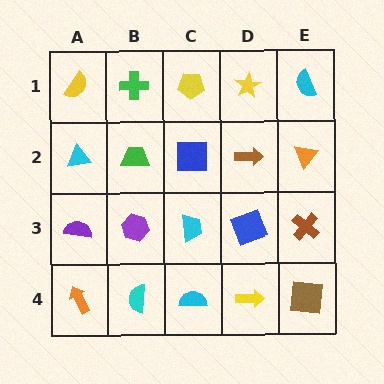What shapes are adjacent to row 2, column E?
A cyan semicircle (row 1, column E), a brown cross (row 3, column E), a brown arrow (row 2, column D).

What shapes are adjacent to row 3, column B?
A green trapezoid (row 2, column B), a cyan semicircle (row 4, column B), a purple semicircle (row 3, column A), a cyan trapezoid (row 3, column C).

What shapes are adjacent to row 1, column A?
A cyan triangle (row 2, column A), a green cross (row 1, column B).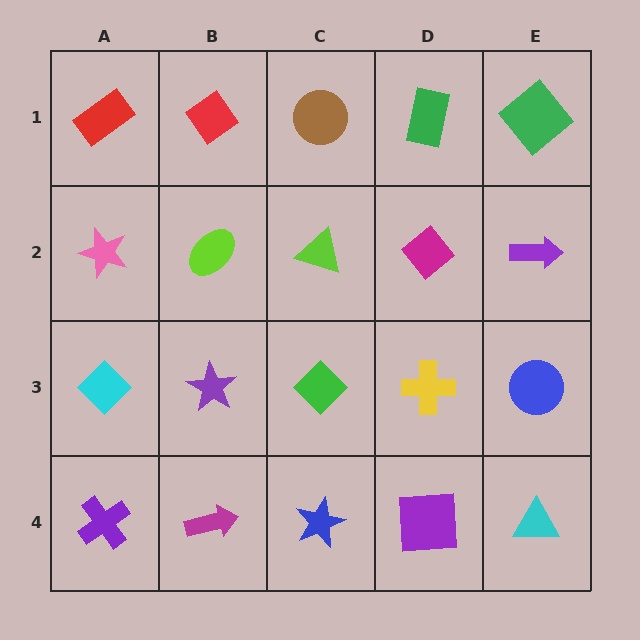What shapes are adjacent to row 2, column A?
A red rectangle (row 1, column A), a cyan diamond (row 3, column A), a lime ellipse (row 2, column B).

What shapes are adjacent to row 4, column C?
A green diamond (row 3, column C), a magenta arrow (row 4, column B), a purple square (row 4, column D).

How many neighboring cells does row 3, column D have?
4.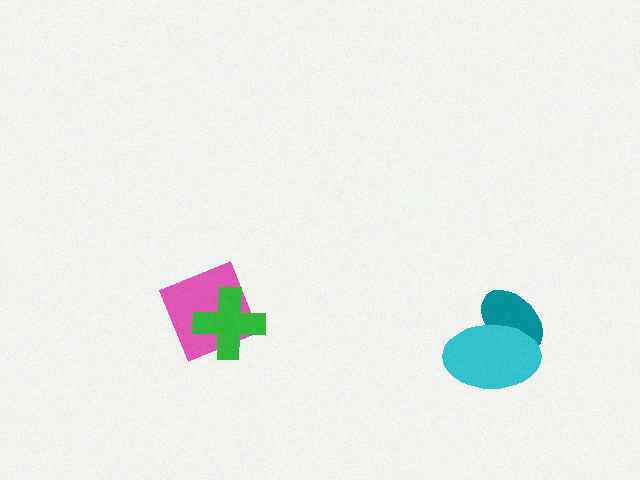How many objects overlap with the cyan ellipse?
1 object overlaps with the cyan ellipse.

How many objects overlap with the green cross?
1 object overlaps with the green cross.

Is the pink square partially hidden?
Yes, it is partially covered by another shape.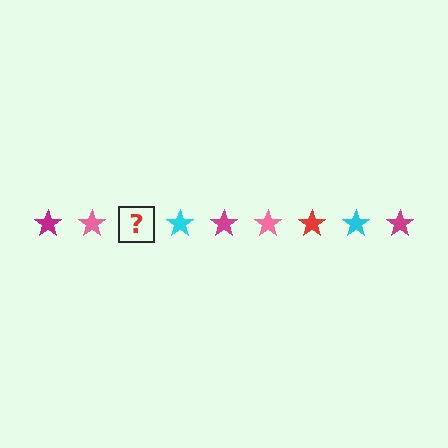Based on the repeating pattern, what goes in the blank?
The blank should be a red star.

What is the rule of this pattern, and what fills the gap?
The rule is that the pattern cycles through magenta, pink, red, cyan stars. The gap should be filled with a red star.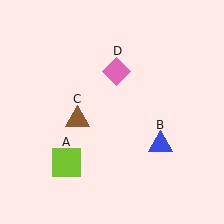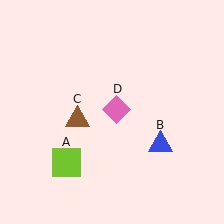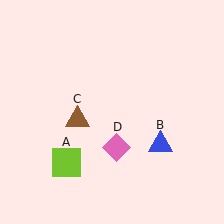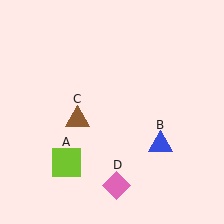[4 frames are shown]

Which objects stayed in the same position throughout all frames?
Lime square (object A) and blue triangle (object B) and brown triangle (object C) remained stationary.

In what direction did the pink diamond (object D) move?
The pink diamond (object D) moved down.